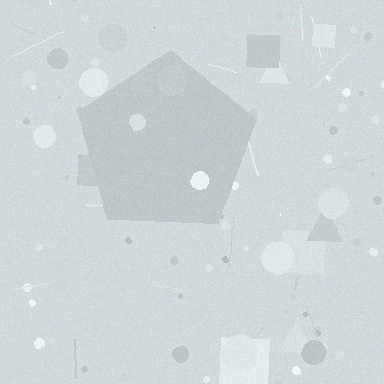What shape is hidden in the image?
A pentagon is hidden in the image.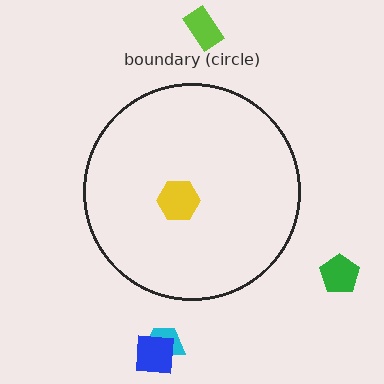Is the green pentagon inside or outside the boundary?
Outside.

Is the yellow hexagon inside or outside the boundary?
Inside.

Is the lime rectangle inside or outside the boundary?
Outside.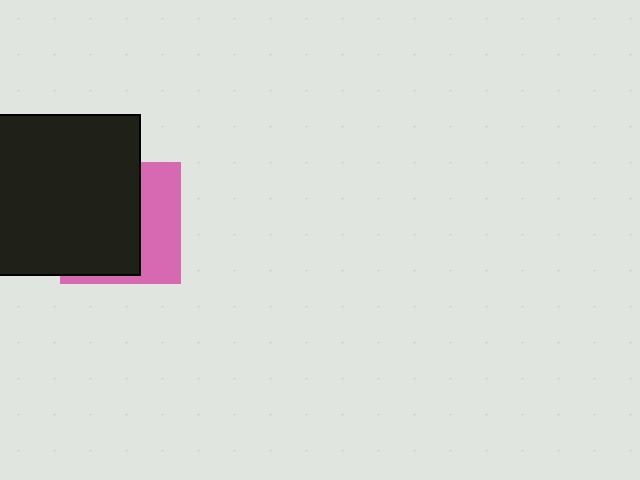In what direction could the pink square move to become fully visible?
The pink square could move right. That would shift it out from behind the black square entirely.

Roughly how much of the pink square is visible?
A small part of it is visible (roughly 37%).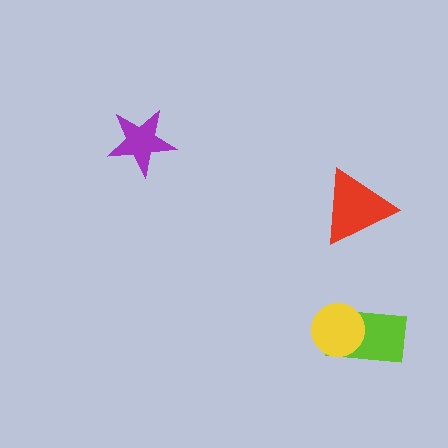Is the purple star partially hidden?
No, no other shape covers it.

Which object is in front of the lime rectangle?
The yellow circle is in front of the lime rectangle.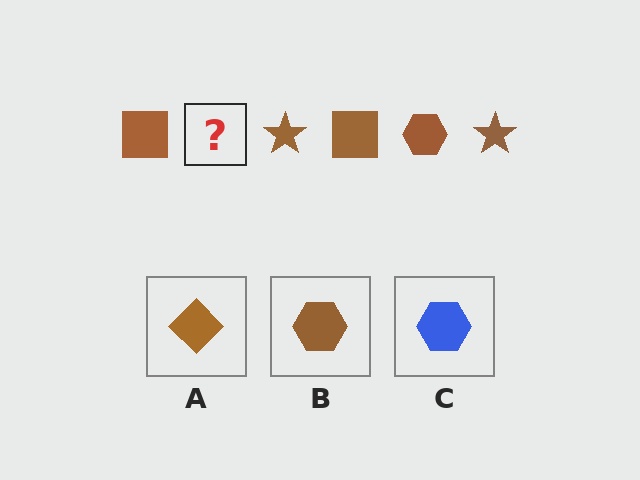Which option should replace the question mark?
Option B.